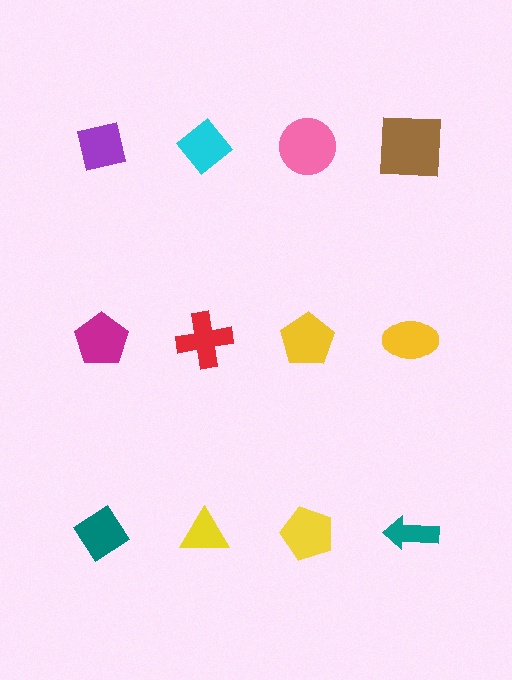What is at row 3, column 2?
A yellow triangle.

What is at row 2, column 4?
A yellow ellipse.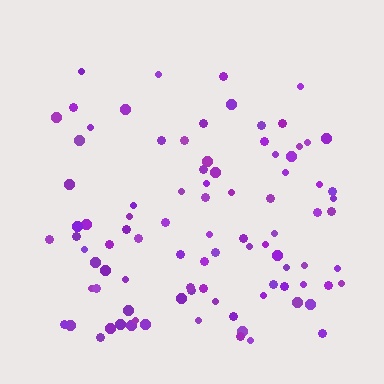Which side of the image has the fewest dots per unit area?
The top.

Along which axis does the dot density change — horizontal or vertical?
Vertical.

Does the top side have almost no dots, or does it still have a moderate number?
Still a moderate number, just noticeably fewer than the bottom.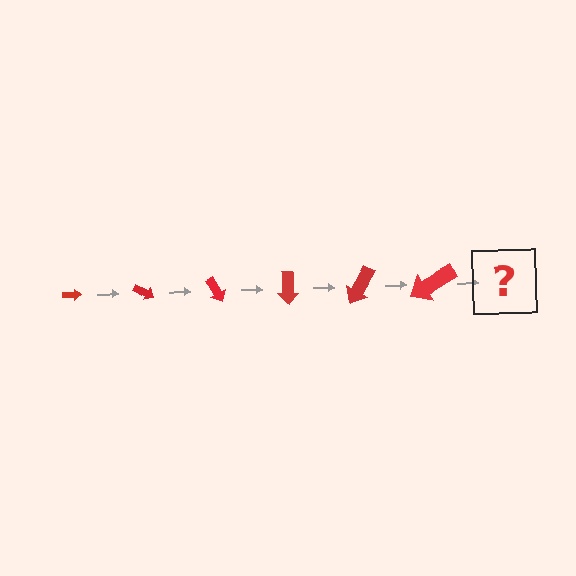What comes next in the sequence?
The next element should be an arrow, larger than the previous one and rotated 180 degrees from the start.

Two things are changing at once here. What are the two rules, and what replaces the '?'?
The two rules are that the arrow grows larger each step and it rotates 30 degrees each step. The '?' should be an arrow, larger than the previous one and rotated 180 degrees from the start.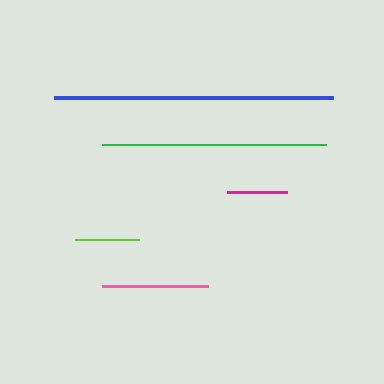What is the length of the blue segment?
The blue segment is approximately 278 pixels long.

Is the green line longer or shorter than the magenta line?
The green line is longer than the magenta line.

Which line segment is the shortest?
The magenta line is the shortest at approximately 60 pixels.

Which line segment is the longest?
The blue line is the longest at approximately 278 pixels.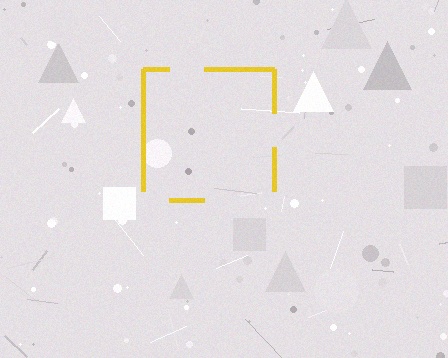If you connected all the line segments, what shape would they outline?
They would outline a square.